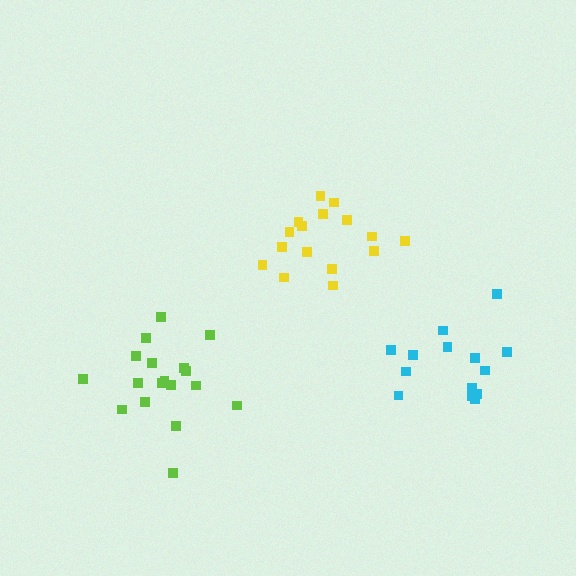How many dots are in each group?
Group 1: 18 dots, Group 2: 14 dots, Group 3: 16 dots (48 total).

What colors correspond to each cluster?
The clusters are colored: lime, cyan, yellow.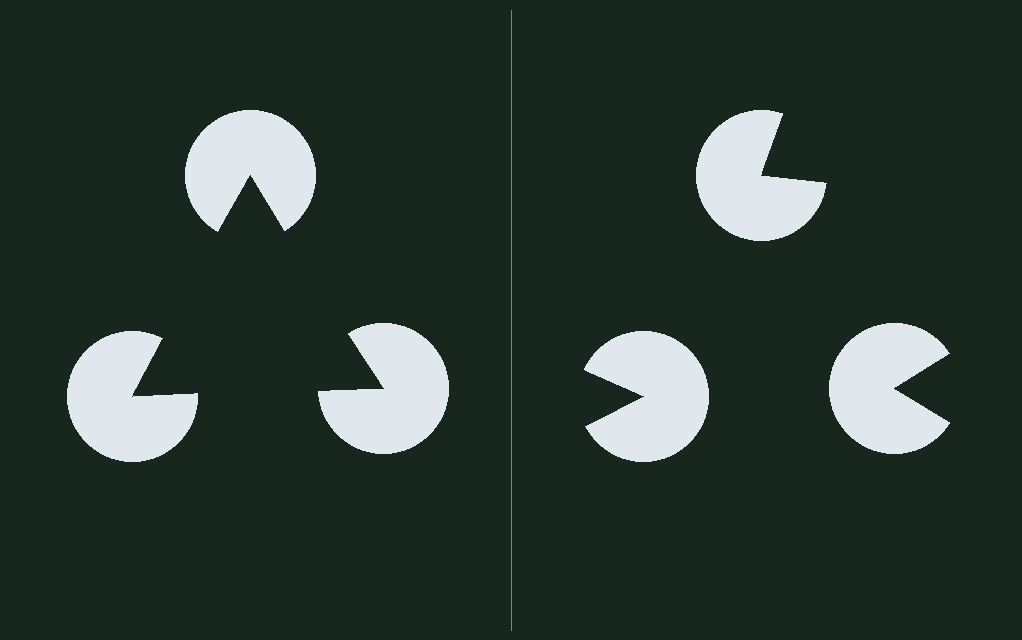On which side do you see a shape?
An illusory triangle appears on the left side. On the right side the wedge cuts are rotated, so no coherent shape forms.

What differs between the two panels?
The pac-man discs are positioned identically on both sides; only the wedge orientations differ. On the left they align to a triangle; on the right they are misaligned.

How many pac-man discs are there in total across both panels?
6 — 3 on each side.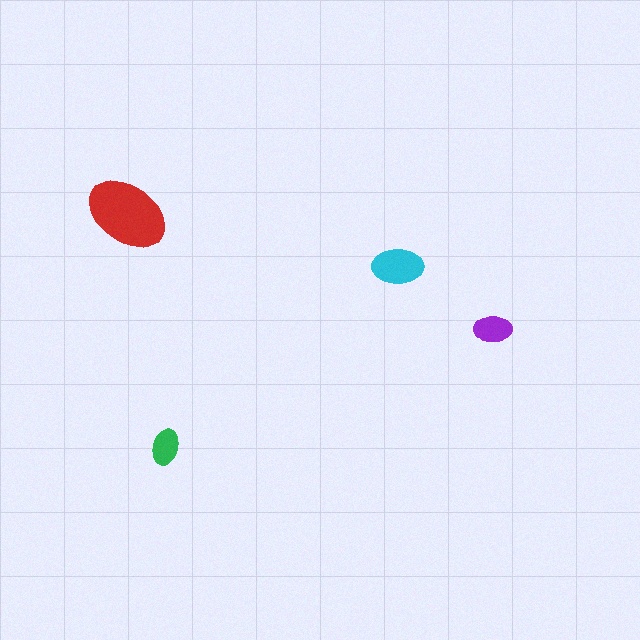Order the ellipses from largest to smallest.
the red one, the cyan one, the purple one, the green one.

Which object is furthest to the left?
The red ellipse is leftmost.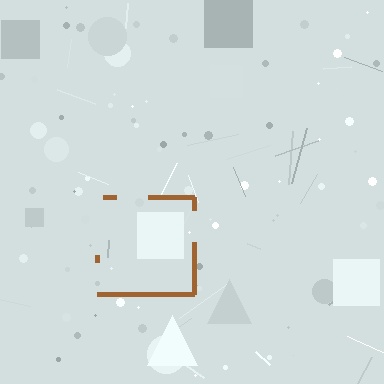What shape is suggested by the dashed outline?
The dashed outline suggests a square.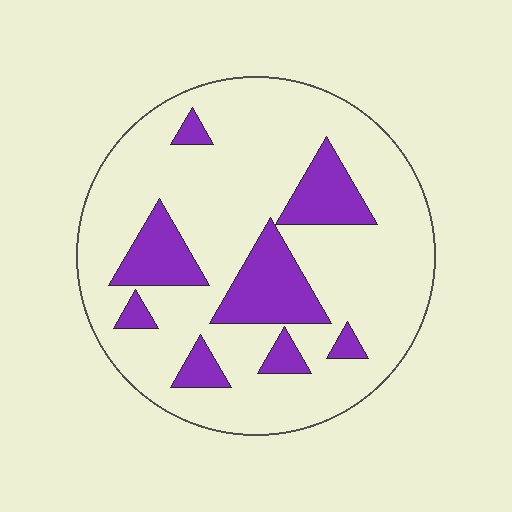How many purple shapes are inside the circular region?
8.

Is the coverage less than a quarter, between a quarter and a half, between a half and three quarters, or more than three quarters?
Less than a quarter.